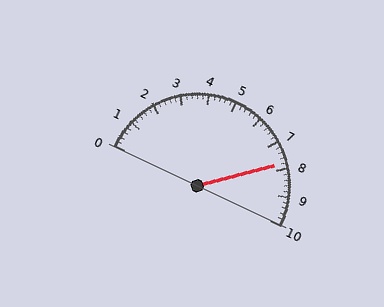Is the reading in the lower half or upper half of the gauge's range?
The reading is in the upper half of the range (0 to 10).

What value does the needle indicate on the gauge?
The needle indicates approximately 7.8.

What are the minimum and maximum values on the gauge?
The gauge ranges from 0 to 10.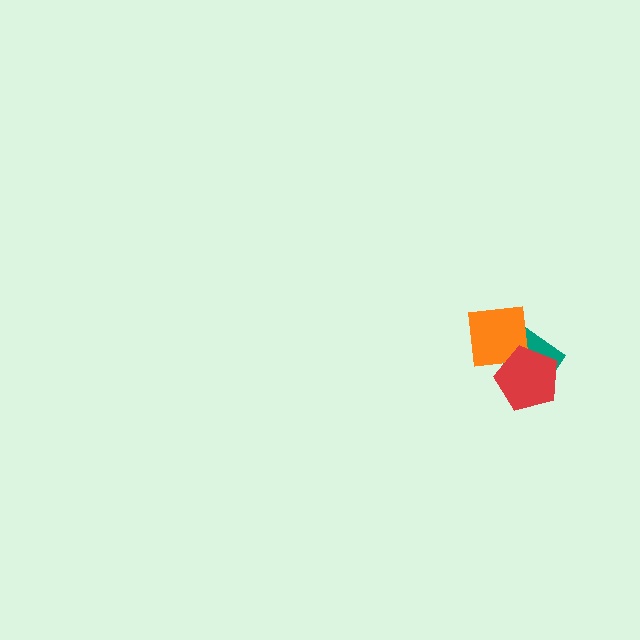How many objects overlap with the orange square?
2 objects overlap with the orange square.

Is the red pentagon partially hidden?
No, no other shape covers it.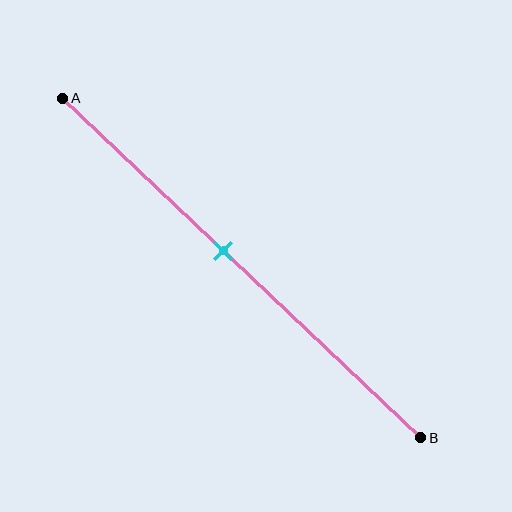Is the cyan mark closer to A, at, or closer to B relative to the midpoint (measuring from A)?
The cyan mark is closer to point A than the midpoint of segment AB.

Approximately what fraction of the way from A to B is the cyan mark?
The cyan mark is approximately 45% of the way from A to B.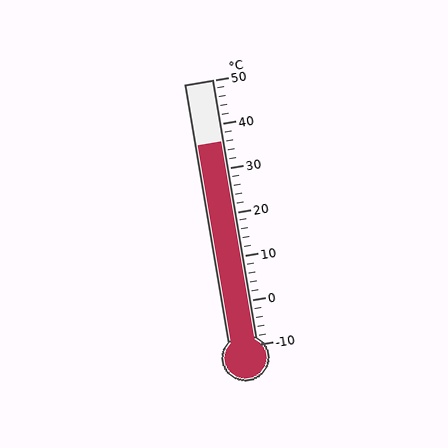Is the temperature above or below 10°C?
The temperature is above 10°C.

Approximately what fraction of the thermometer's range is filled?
The thermometer is filled to approximately 75% of its range.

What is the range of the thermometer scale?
The thermometer scale ranges from -10°C to 50°C.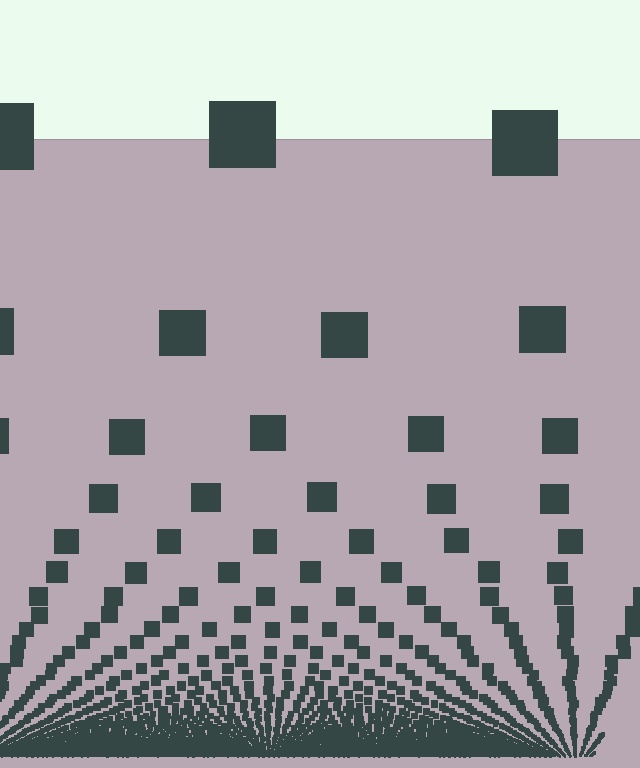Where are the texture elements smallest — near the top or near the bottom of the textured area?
Near the bottom.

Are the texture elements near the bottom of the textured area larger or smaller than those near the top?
Smaller. The gradient is inverted — elements near the bottom are smaller and denser.